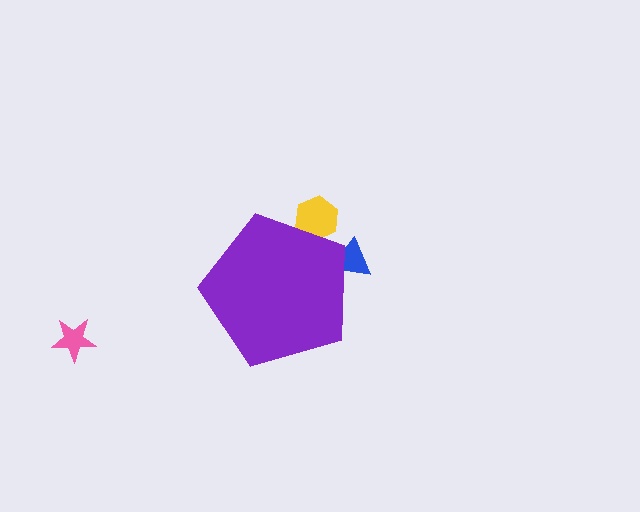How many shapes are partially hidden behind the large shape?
2 shapes are partially hidden.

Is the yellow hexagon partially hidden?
Yes, the yellow hexagon is partially hidden behind the purple pentagon.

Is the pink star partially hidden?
No, the pink star is fully visible.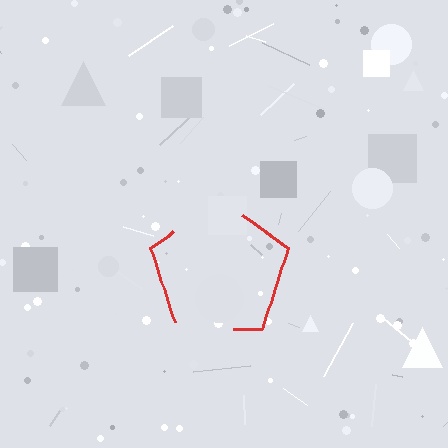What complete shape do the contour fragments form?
The contour fragments form a pentagon.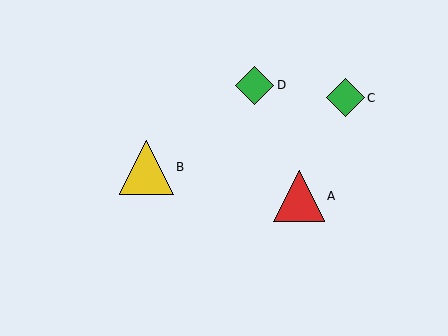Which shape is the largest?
The yellow triangle (labeled B) is the largest.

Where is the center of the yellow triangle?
The center of the yellow triangle is at (146, 167).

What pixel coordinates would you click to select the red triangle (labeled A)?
Click at (299, 196) to select the red triangle A.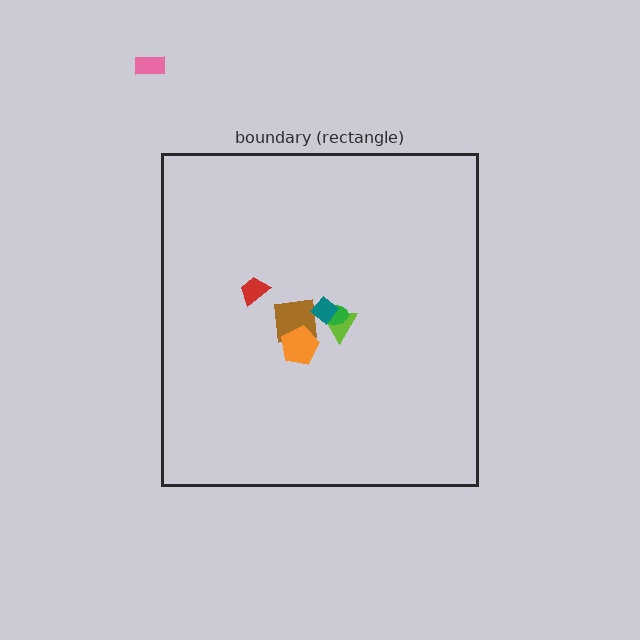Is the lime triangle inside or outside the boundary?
Inside.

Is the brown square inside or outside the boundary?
Inside.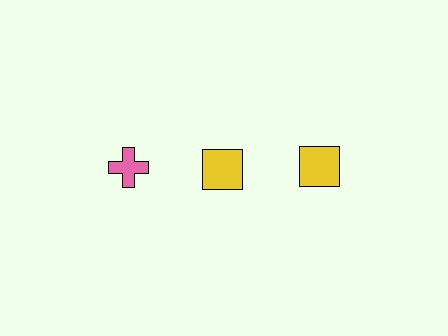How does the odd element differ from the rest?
It differs in both color (pink instead of yellow) and shape (cross instead of square).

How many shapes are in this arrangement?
There are 3 shapes arranged in a grid pattern.